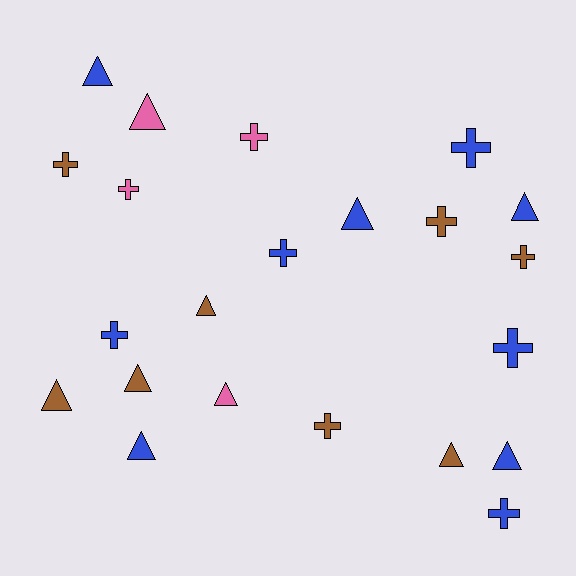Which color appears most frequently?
Blue, with 10 objects.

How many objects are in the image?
There are 22 objects.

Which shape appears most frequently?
Cross, with 11 objects.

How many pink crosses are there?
There are 2 pink crosses.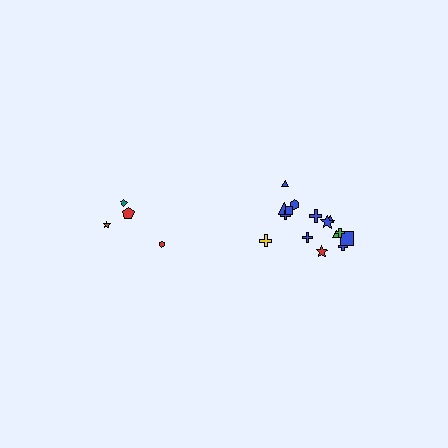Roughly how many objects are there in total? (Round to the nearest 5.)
Roughly 20 objects in total.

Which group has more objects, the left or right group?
The right group.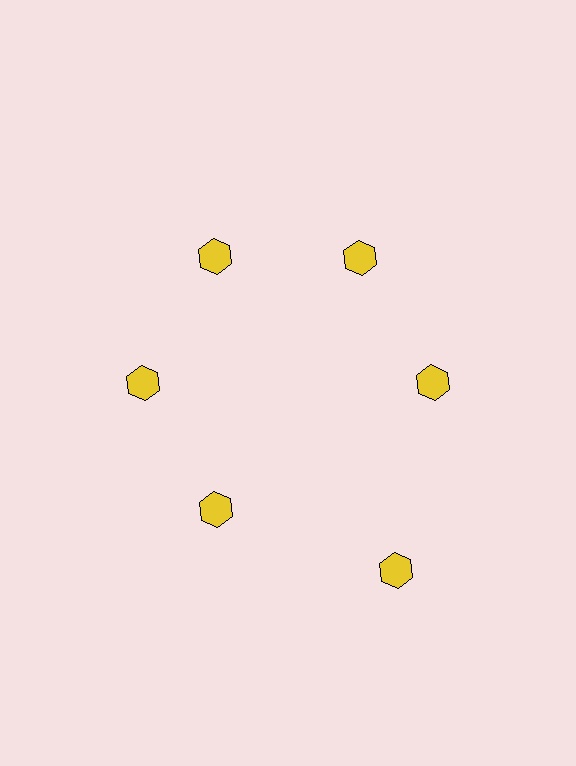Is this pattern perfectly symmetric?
No. The 6 yellow hexagons are arranged in a ring, but one element near the 5 o'clock position is pushed outward from the center, breaking the 6-fold rotational symmetry.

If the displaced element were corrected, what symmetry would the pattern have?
It would have 6-fold rotational symmetry — the pattern would map onto itself every 60 degrees.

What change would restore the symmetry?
The symmetry would be restored by moving it inward, back onto the ring so that all 6 hexagons sit at equal angles and equal distance from the center.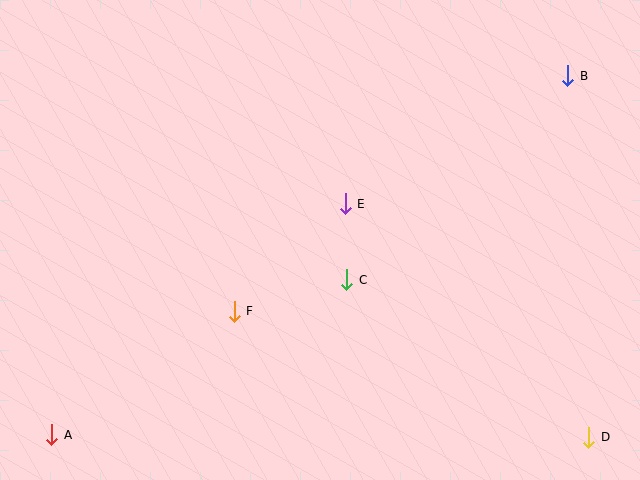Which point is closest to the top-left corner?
Point F is closest to the top-left corner.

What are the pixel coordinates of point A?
Point A is at (52, 435).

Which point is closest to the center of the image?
Point E at (345, 204) is closest to the center.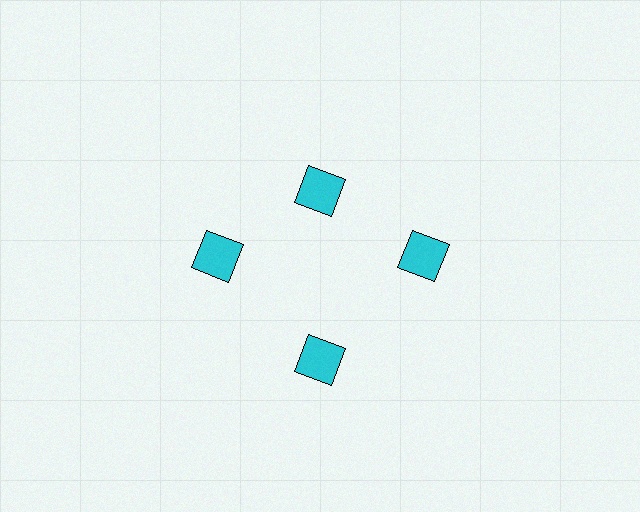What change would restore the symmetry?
The symmetry would be restored by moving it outward, back onto the ring so that all 4 squares sit at equal angles and equal distance from the center.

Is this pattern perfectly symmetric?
No. The 4 cyan squares are arranged in a ring, but one element near the 12 o'clock position is pulled inward toward the center, breaking the 4-fold rotational symmetry.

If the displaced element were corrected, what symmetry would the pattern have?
It would have 4-fold rotational symmetry — the pattern would map onto itself every 90 degrees.